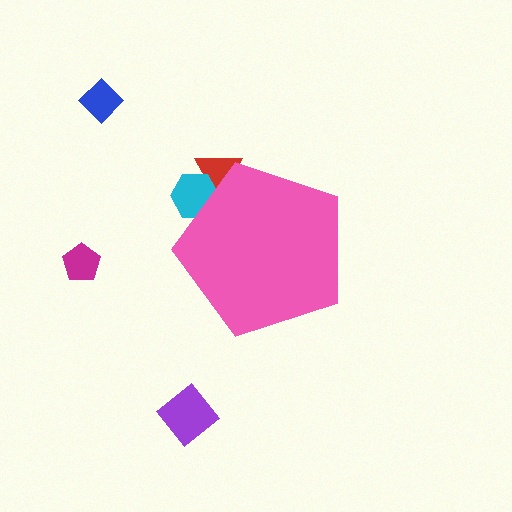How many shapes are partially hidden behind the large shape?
2 shapes are partially hidden.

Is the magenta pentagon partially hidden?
No, the magenta pentagon is fully visible.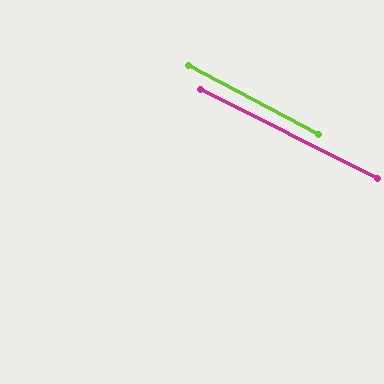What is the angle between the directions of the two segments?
Approximately 1 degree.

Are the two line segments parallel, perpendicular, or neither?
Parallel — their directions differ by only 1.2°.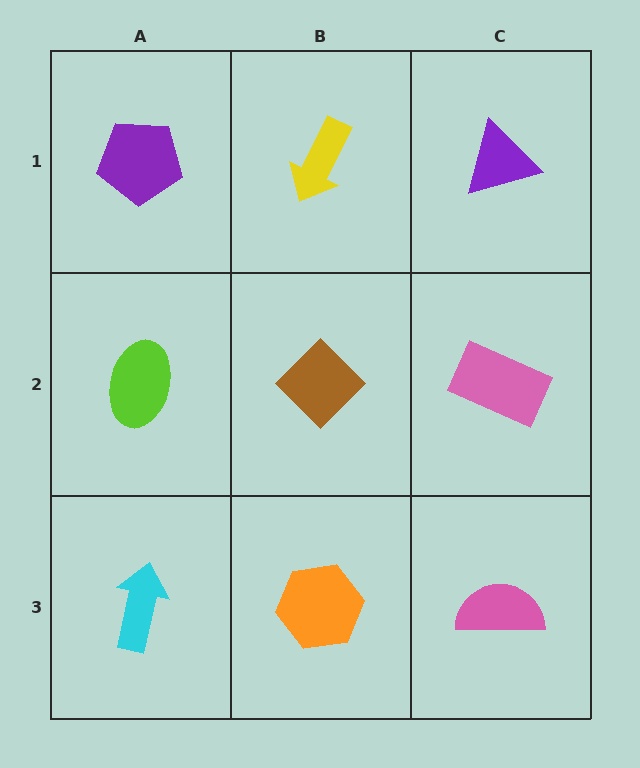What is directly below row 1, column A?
A lime ellipse.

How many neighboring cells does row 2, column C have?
3.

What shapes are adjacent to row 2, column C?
A purple triangle (row 1, column C), a pink semicircle (row 3, column C), a brown diamond (row 2, column B).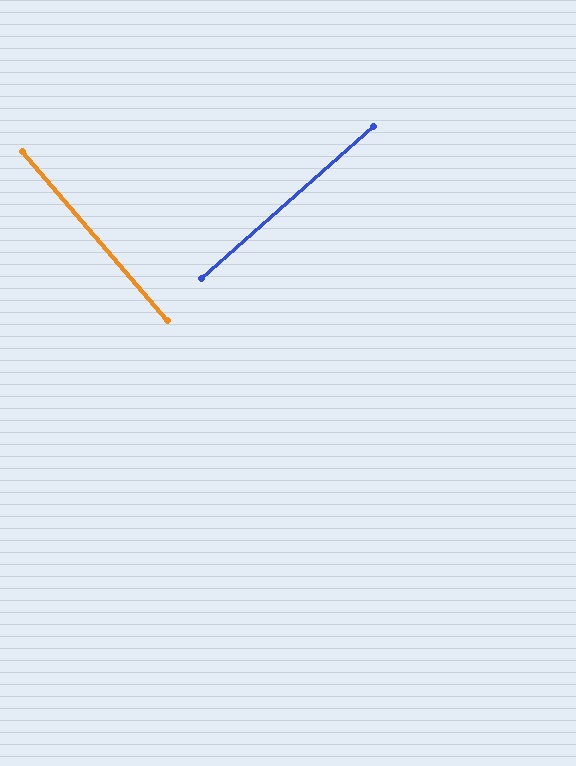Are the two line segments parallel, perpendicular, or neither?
Perpendicular — they meet at approximately 89°.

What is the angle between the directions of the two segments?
Approximately 89 degrees.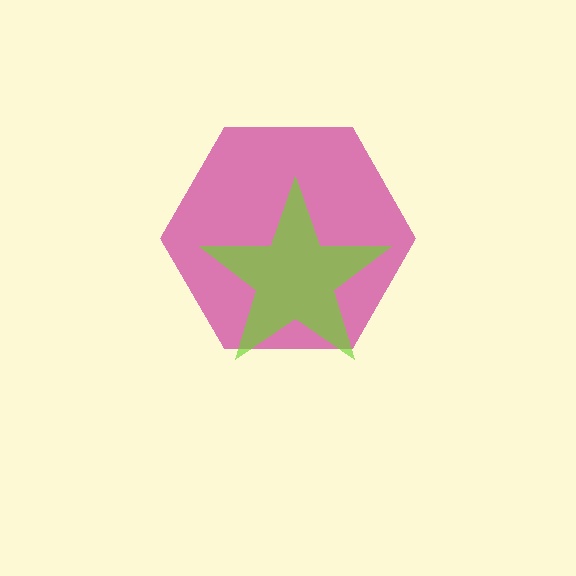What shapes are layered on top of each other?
The layered shapes are: a magenta hexagon, a lime star.